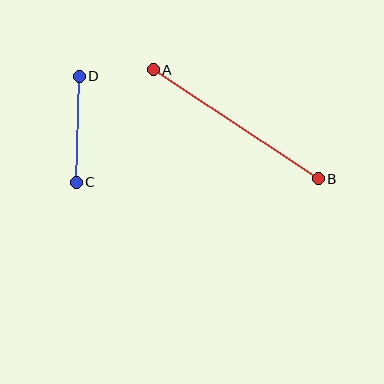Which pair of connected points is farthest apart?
Points A and B are farthest apart.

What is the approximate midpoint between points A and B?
The midpoint is at approximately (236, 124) pixels.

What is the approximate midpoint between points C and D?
The midpoint is at approximately (78, 129) pixels.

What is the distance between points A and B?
The distance is approximately 198 pixels.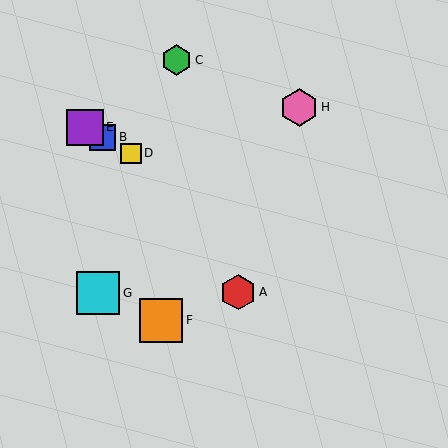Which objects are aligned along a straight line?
Objects B, D, E are aligned along a straight line.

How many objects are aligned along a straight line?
3 objects (B, D, E) are aligned along a straight line.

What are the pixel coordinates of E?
Object E is at (85, 127).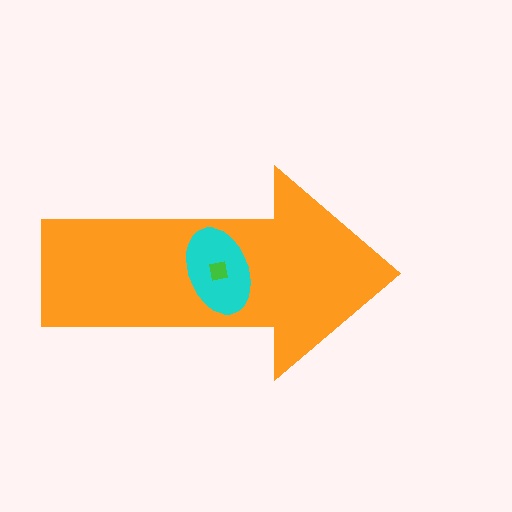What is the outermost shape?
The orange arrow.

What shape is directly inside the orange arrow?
The cyan ellipse.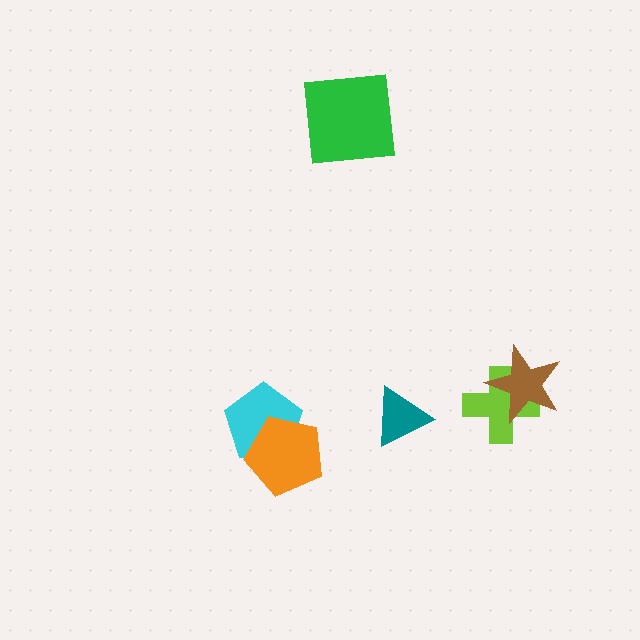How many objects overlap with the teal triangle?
0 objects overlap with the teal triangle.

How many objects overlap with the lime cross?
1 object overlaps with the lime cross.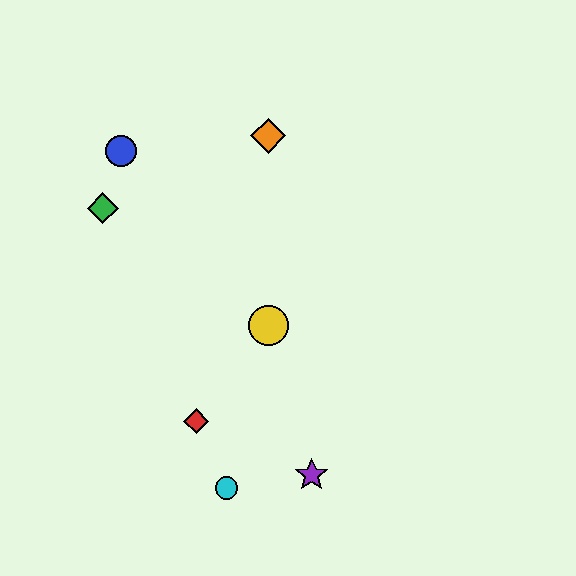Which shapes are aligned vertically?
The yellow circle, the orange diamond are aligned vertically.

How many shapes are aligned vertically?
2 shapes (the yellow circle, the orange diamond) are aligned vertically.